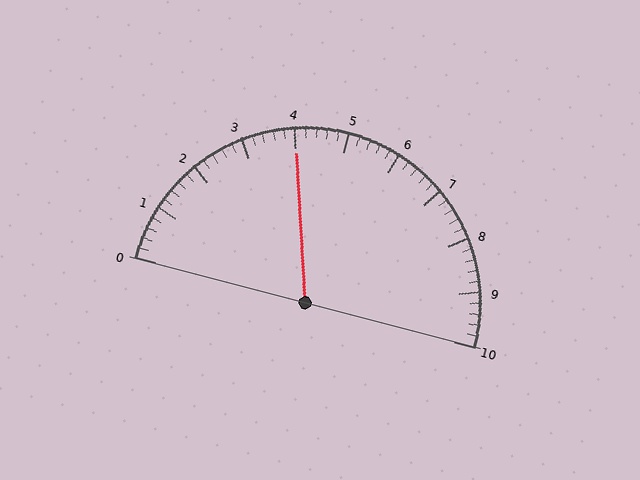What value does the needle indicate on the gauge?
The needle indicates approximately 4.0.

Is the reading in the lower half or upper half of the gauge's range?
The reading is in the lower half of the range (0 to 10).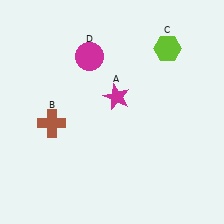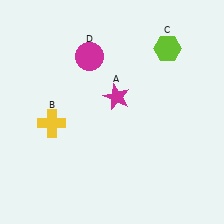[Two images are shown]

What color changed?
The cross (B) changed from brown in Image 1 to yellow in Image 2.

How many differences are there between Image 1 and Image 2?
There is 1 difference between the two images.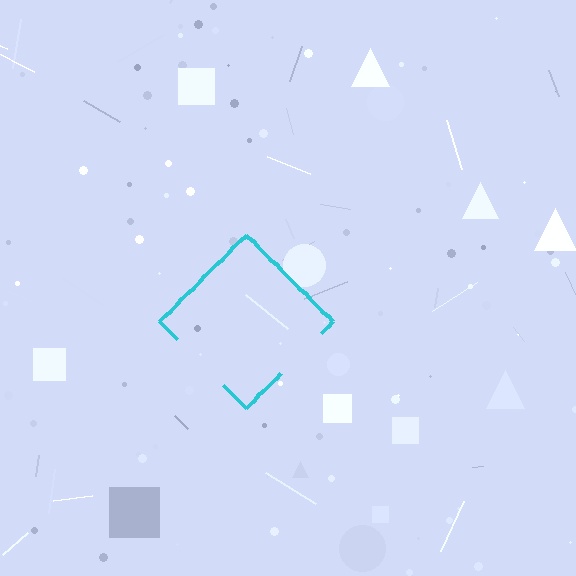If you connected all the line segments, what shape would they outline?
They would outline a diamond.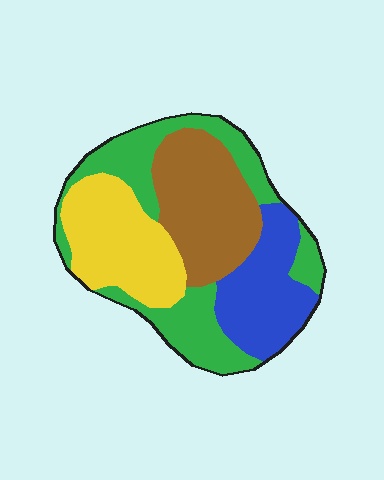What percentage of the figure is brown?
Brown takes up about one quarter (1/4) of the figure.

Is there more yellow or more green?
Green.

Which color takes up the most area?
Green, at roughly 30%.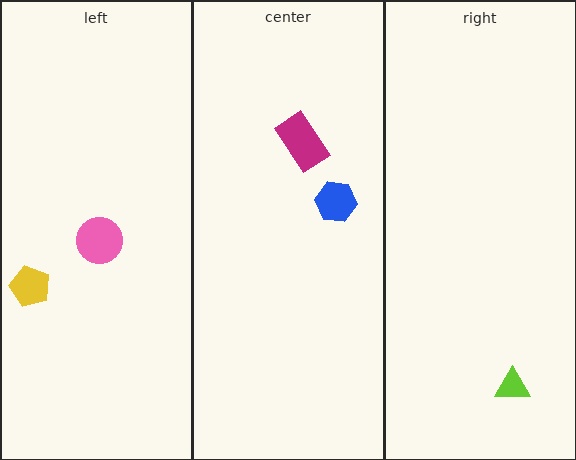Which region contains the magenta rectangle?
The center region.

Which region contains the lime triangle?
The right region.